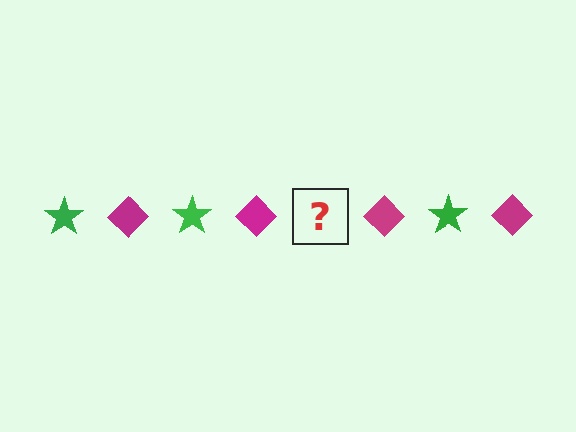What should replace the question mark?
The question mark should be replaced with a green star.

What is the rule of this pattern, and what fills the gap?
The rule is that the pattern alternates between green star and magenta diamond. The gap should be filled with a green star.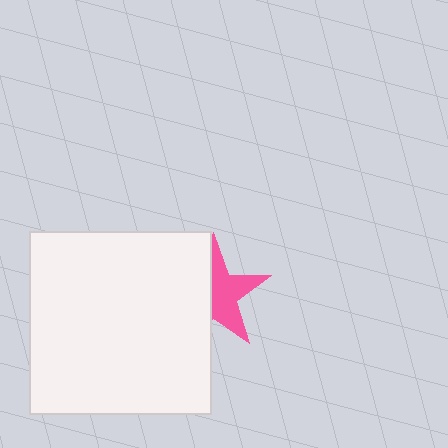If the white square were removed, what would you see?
You would see the complete pink star.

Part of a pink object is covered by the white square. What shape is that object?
It is a star.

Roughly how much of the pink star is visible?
About half of it is visible (roughly 54%).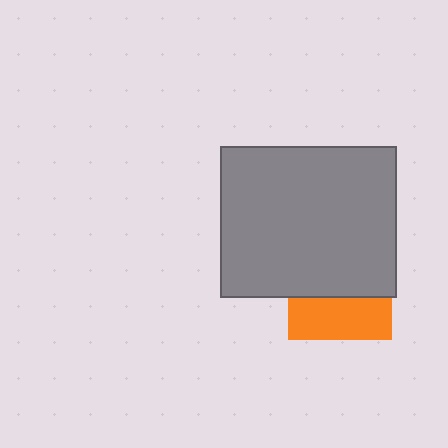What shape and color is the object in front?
The object in front is a gray rectangle.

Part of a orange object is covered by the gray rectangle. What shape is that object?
It is a square.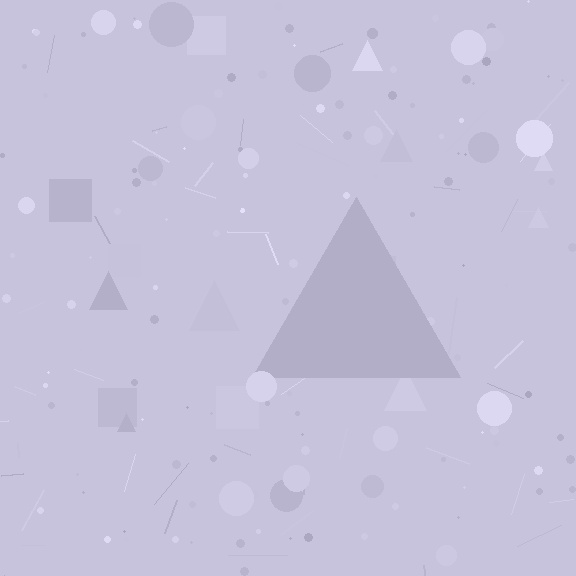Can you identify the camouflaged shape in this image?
The camouflaged shape is a triangle.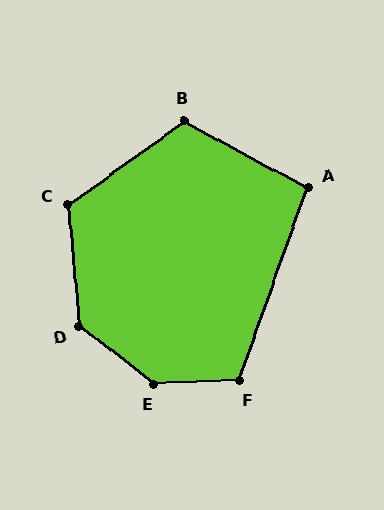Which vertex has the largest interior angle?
E, at approximately 141 degrees.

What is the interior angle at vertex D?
Approximately 132 degrees (obtuse).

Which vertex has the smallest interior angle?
A, at approximately 99 degrees.